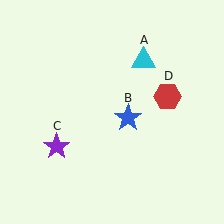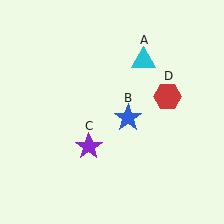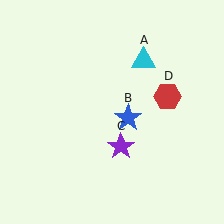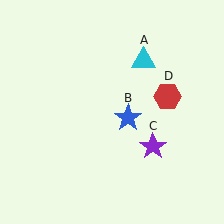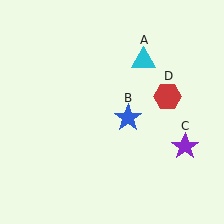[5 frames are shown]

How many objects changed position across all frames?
1 object changed position: purple star (object C).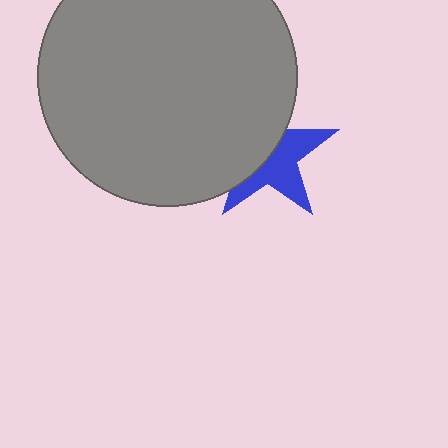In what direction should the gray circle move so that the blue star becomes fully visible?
The gray circle should move left. That is the shortest direction to clear the overlap and leave the blue star fully visible.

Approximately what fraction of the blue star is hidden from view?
Roughly 50% of the blue star is hidden behind the gray circle.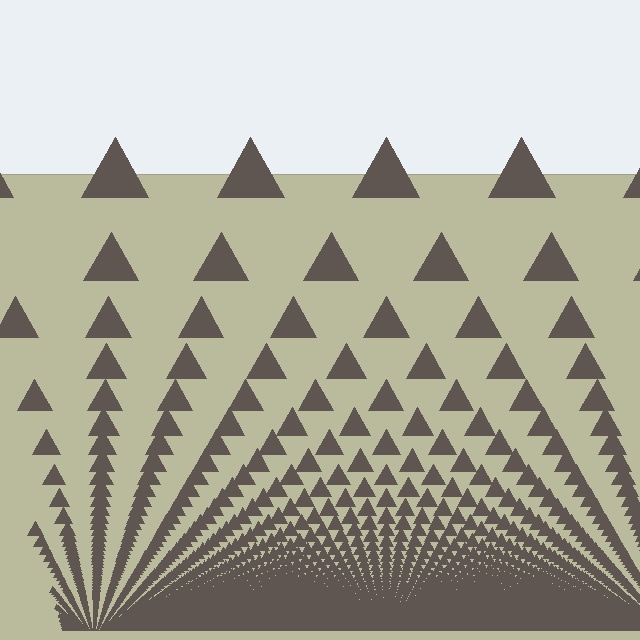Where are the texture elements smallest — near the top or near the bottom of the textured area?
Near the bottom.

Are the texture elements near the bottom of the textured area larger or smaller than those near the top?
Smaller. The gradient is inverted — elements near the bottom are smaller and denser.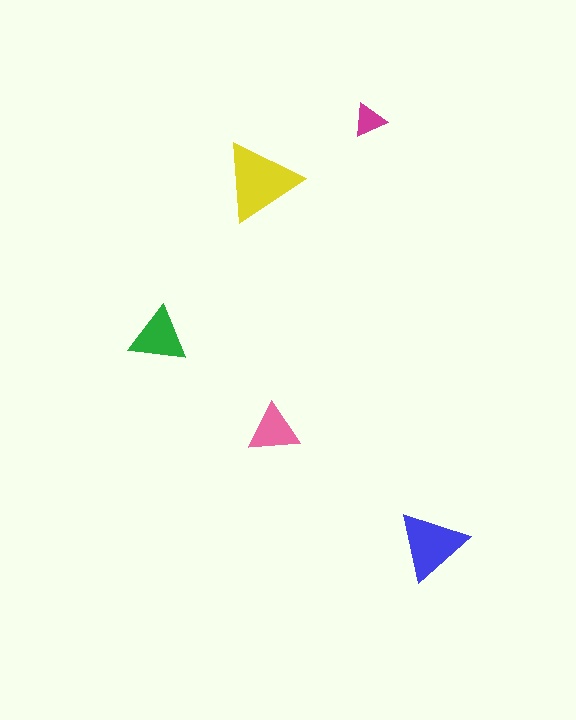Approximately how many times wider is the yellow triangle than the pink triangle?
About 1.5 times wider.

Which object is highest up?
The magenta triangle is topmost.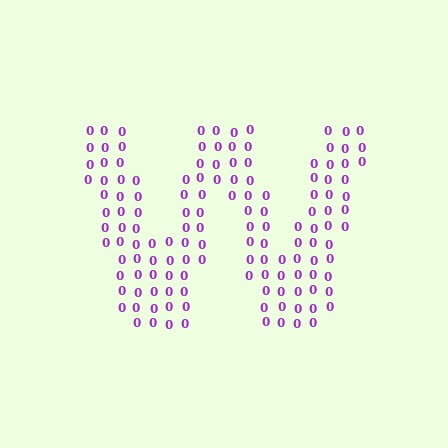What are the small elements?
The small elements are digit 0's.